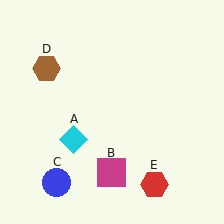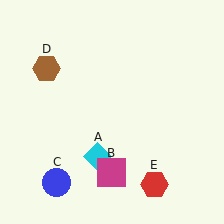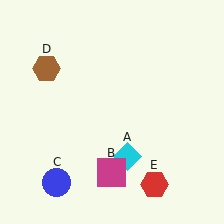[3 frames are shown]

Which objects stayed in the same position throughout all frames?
Magenta square (object B) and blue circle (object C) and brown hexagon (object D) and red hexagon (object E) remained stationary.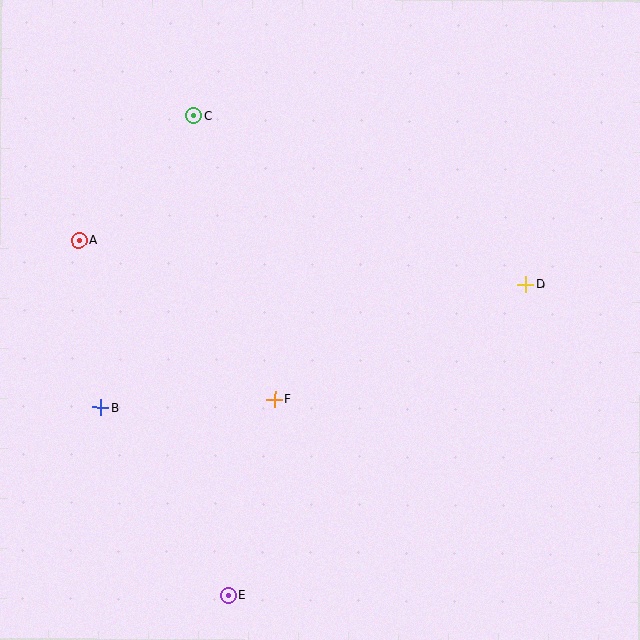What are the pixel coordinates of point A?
Point A is at (79, 241).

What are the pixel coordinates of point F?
Point F is at (274, 399).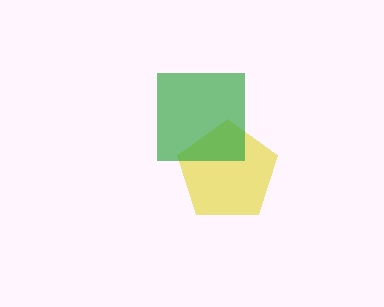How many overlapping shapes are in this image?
There are 2 overlapping shapes in the image.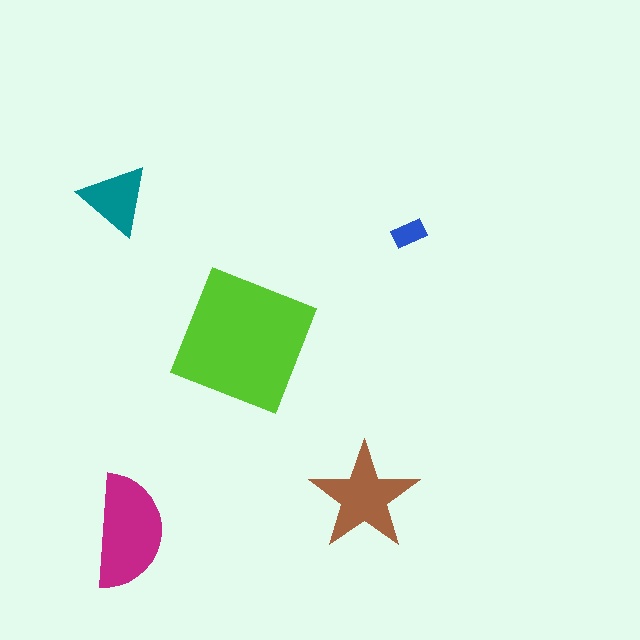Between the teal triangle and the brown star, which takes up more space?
The brown star.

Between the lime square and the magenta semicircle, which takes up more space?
The lime square.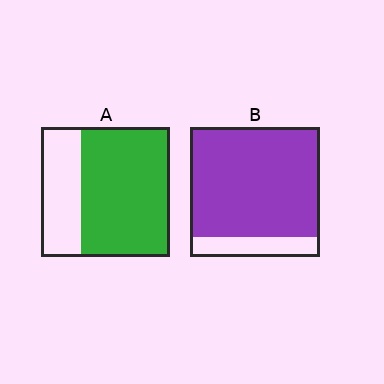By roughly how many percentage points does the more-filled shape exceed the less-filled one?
By roughly 15 percentage points (B over A).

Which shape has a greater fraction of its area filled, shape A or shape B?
Shape B.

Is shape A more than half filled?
Yes.